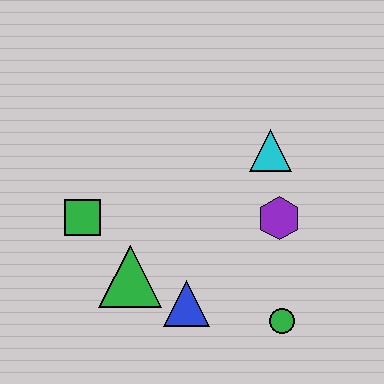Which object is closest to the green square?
The green triangle is closest to the green square.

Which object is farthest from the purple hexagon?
The green square is farthest from the purple hexagon.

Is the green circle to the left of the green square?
No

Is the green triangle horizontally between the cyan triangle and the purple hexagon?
No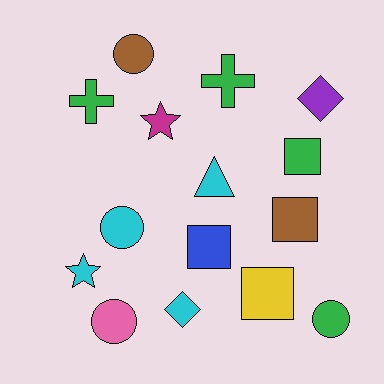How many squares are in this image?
There are 4 squares.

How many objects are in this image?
There are 15 objects.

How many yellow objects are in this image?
There is 1 yellow object.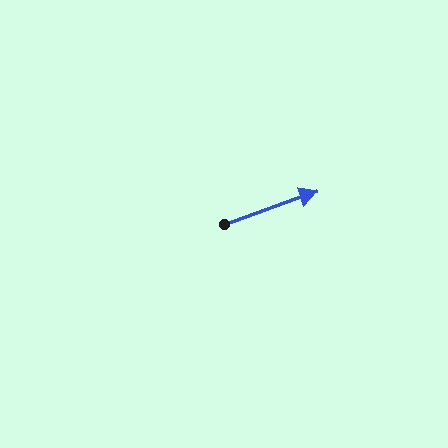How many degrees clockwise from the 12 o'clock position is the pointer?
Approximately 70 degrees.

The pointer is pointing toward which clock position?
Roughly 2 o'clock.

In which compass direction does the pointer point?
East.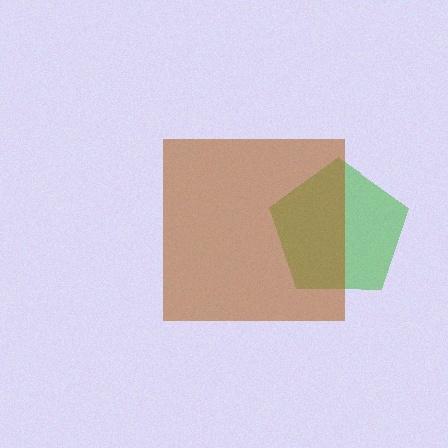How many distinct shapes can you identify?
There are 2 distinct shapes: a green pentagon, a brown square.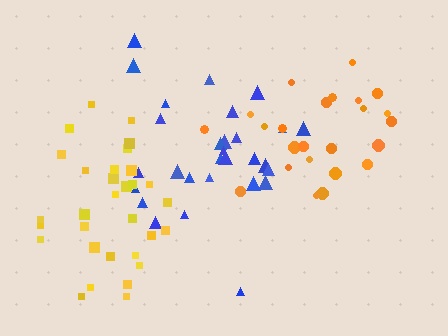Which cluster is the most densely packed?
Blue.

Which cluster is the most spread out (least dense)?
Orange.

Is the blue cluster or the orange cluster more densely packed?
Blue.